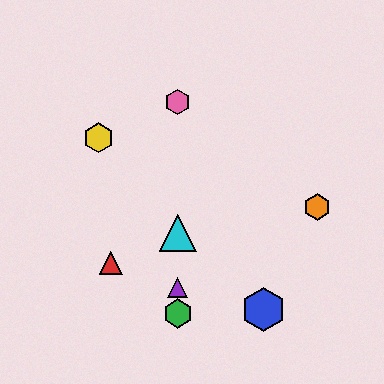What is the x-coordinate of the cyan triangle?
The cyan triangle is at x≈178.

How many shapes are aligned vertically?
4 shapes (the green hexagon, the purple triangle, the cyan triangle, the pink hexagon) are aligned vertically.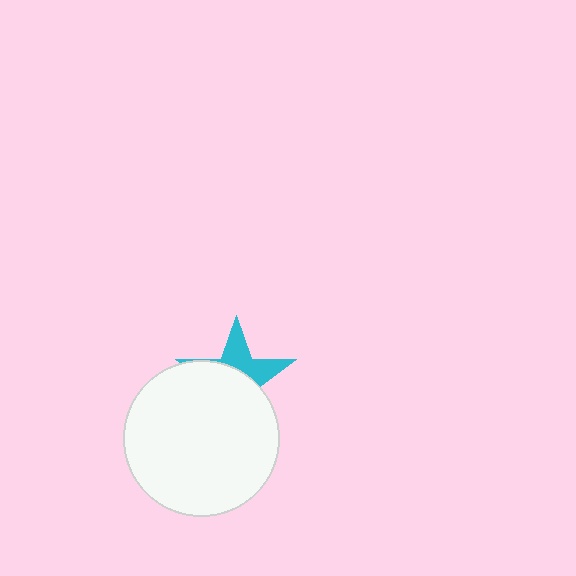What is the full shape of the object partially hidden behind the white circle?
The partially hidden object is a cyan star.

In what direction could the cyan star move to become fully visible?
The cyan star could move up. That would shift it out from behind the white circle entirely.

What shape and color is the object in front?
The object in front is a white circle.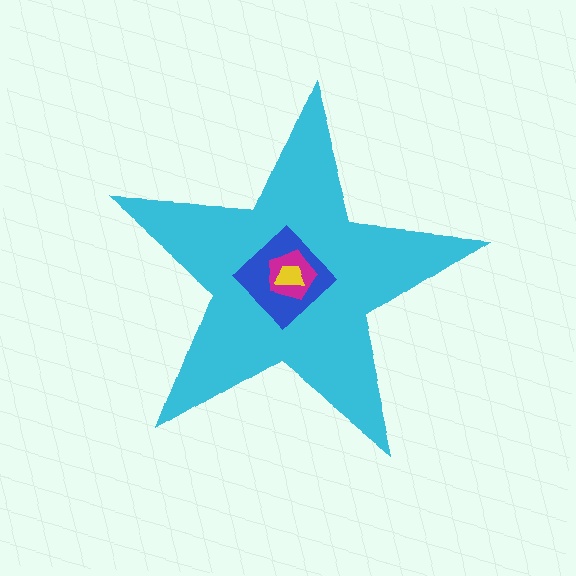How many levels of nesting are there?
4.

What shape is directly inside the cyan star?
The blue diamond.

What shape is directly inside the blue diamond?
The magenta pentagon.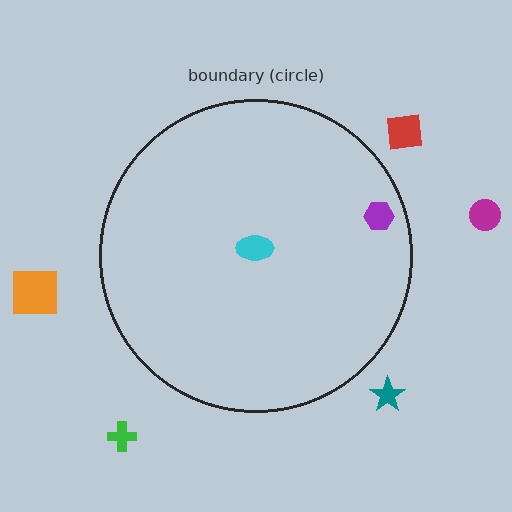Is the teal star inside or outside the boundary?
Outside.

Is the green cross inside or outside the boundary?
Outside.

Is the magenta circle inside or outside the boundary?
Outside.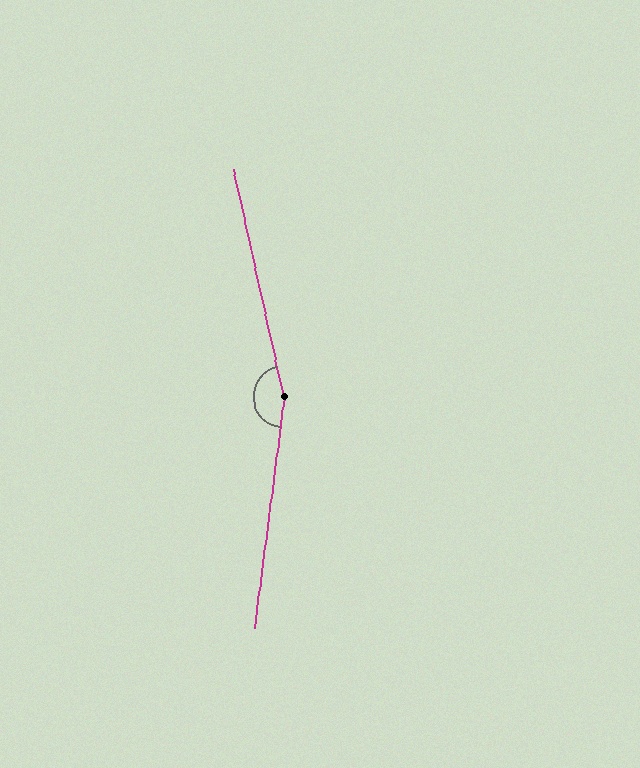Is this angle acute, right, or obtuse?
It is obtuse.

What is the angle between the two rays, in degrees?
Approximately 161 degrees.